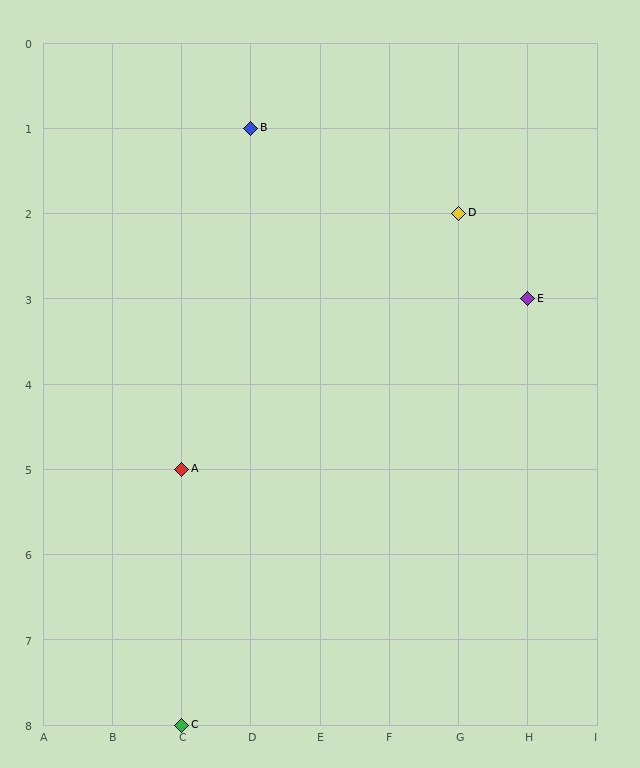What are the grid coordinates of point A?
Point A is at grid coordinates (C, 5).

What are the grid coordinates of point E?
Point E is at grid coordinates (H, 3).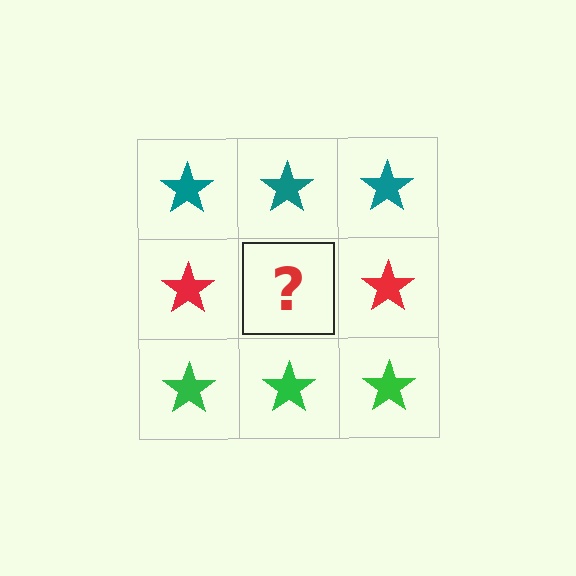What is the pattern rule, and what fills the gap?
The rule is that each row has a consistent color. The gap should be filled with a red star.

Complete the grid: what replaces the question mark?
The question mark should be replaced with a red star.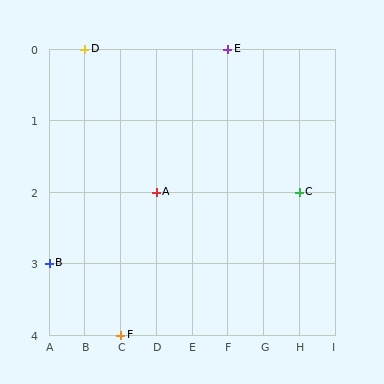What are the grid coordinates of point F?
Point F is at grid coordinates (C, 4).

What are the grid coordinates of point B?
Point B is at grid coordinates (A, 3).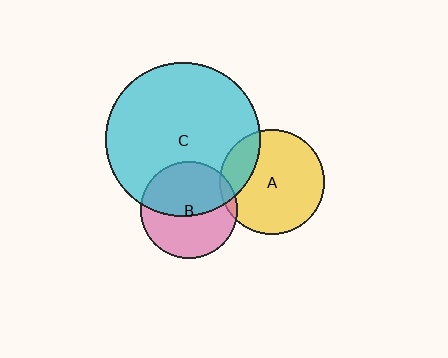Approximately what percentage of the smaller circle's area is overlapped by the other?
Approximately 50%.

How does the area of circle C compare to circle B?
Approximately 2.5 times.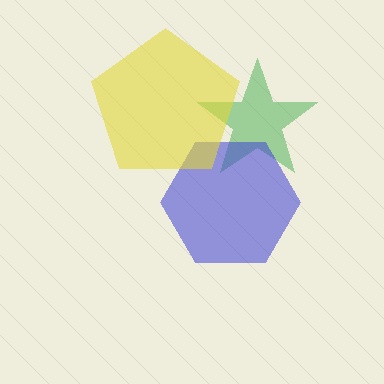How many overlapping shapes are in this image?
There are 3 overlapping shapes in the image.